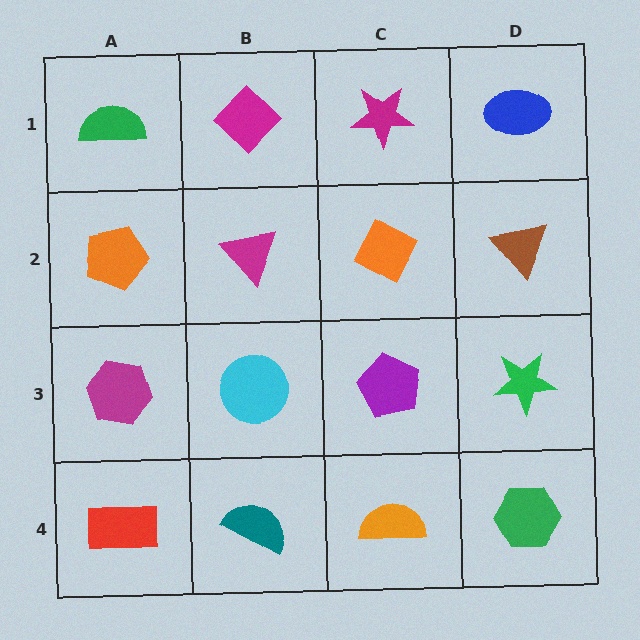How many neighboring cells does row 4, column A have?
2.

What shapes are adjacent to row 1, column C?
An orange diamond (row 2, column C), a magenta diamond (row 1, column B), a blue ellipse (row 1, column D).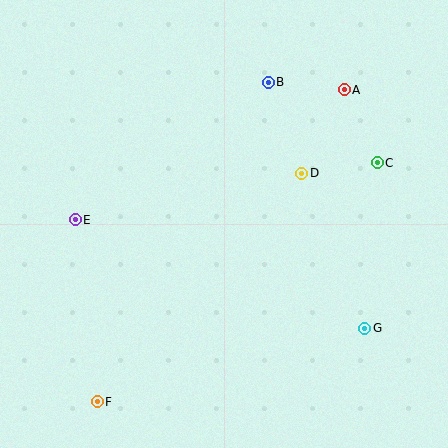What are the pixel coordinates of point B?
Point B is at (268, 82).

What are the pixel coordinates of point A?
Point A is at (344, 90).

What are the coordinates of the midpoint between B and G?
The midpoint between B and G is at (316, 205).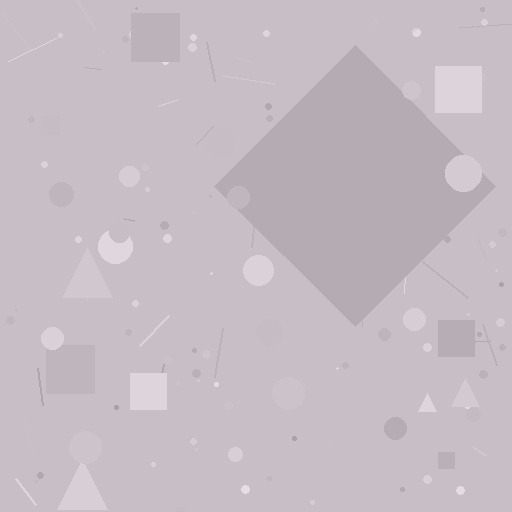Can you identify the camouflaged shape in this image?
The camouflaged shape is a diamond.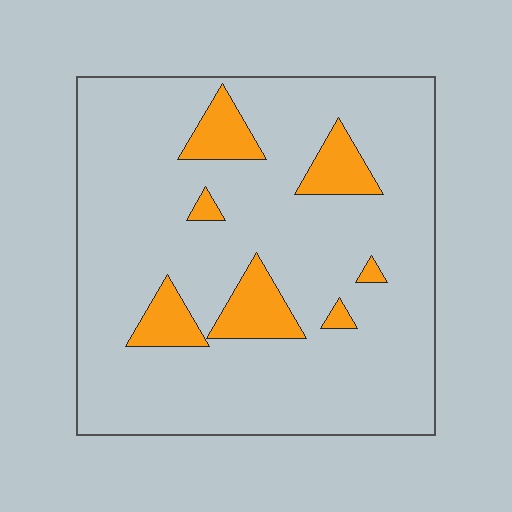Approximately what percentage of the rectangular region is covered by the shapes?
Approximately 15%.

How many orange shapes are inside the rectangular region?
7.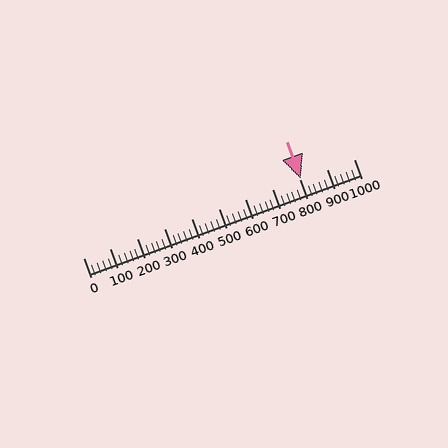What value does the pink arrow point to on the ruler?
The pink arrow points to approximately 803.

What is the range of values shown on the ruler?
The ruler shows values from 0 to 1000.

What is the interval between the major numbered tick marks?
The major tick marks are spaced 100 units apart.